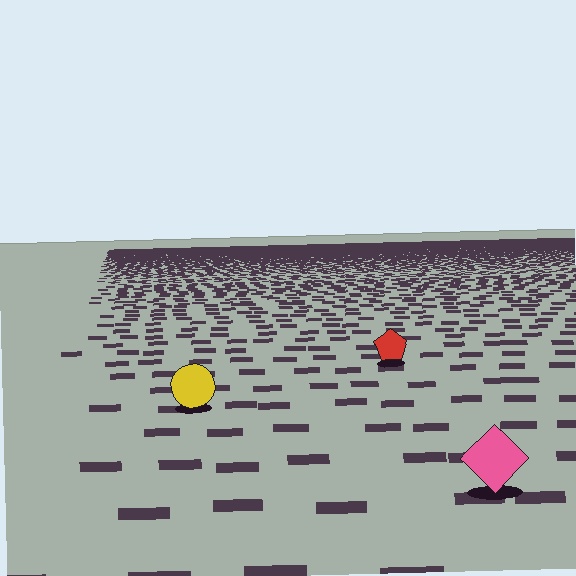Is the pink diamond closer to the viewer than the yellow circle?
Yes. The pink diamond is closer — you can tell from the texture gradient: the ground texture is coarser near it.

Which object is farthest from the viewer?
The red pentagon is farthest from the viewer. It appears smaller and the ground texture around it is denser.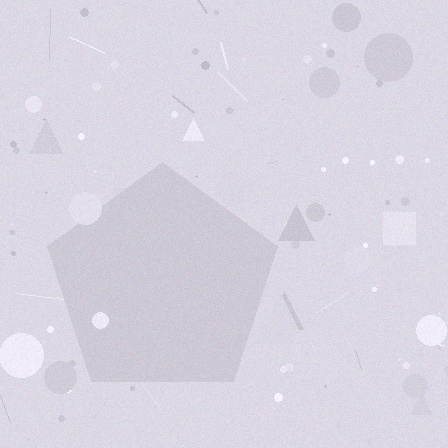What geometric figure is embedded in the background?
A pentagon is embedded in the background.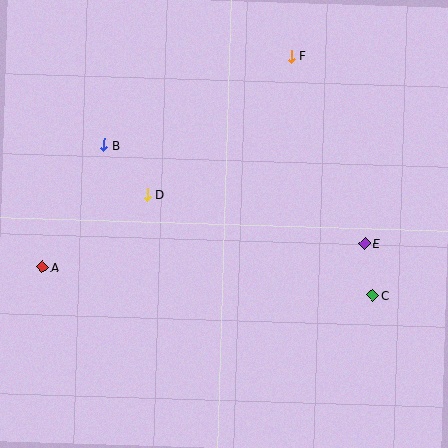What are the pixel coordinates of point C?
Point C is at (372, 295).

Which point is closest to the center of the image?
Point D at (147, 194) is closest to the center.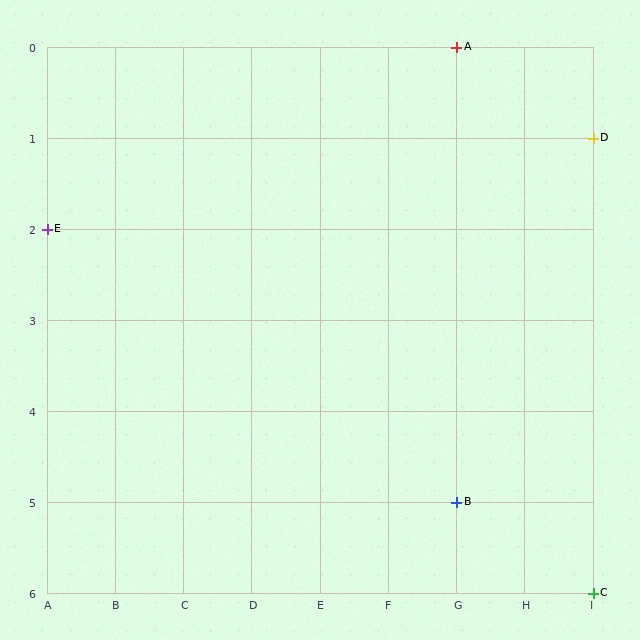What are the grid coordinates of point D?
Point D is at grid coordinates (I, 1).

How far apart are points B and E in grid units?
Points B and E are 6 columns and 3 rows apart (about 6.7 grid units diagonally).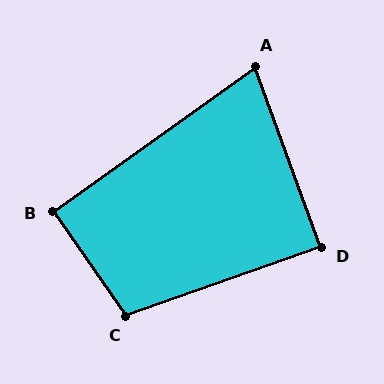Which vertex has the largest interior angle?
C, at approximately 106 degrees.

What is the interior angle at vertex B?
Approximately 91 degrees (approximately right).